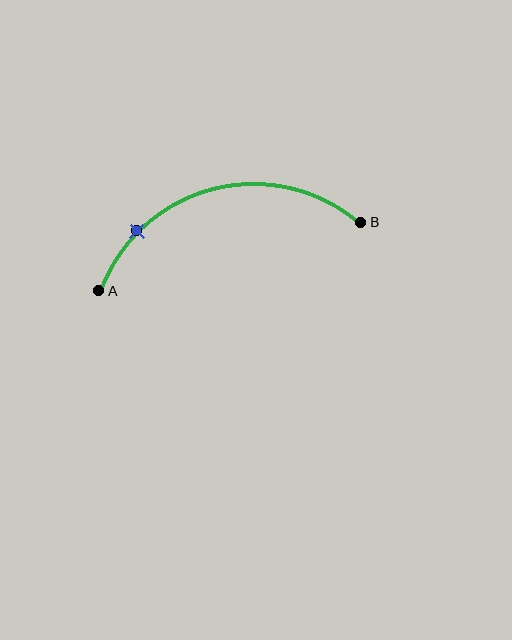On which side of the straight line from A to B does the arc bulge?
The arc bulges above the straight line connecting A and B.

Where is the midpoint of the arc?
The arc midpoint is the point on the curve farthest from the straight line joining A and B. It sits above that line.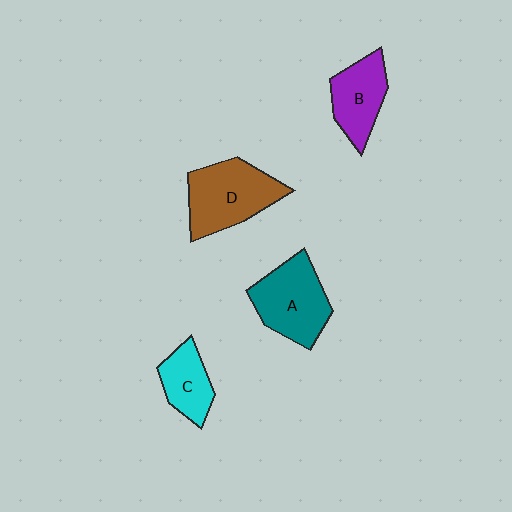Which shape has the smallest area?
Shape C (cyan).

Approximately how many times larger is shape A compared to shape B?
Approximately 1.3 times.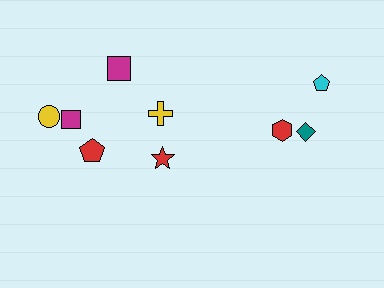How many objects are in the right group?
There are 3 objects.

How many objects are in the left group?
There are 6 objects.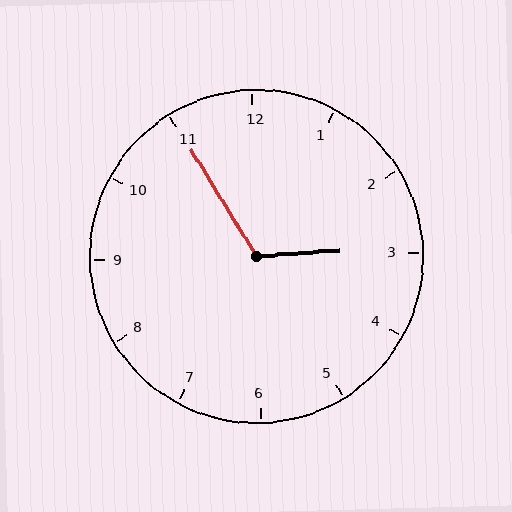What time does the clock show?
2:55.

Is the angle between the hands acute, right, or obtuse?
It is obtuse.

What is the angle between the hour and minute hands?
Approximately 118 degrees.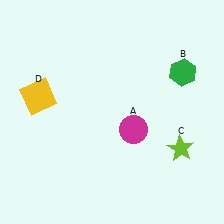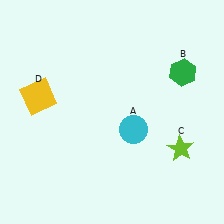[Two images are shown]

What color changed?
The circle (A) changed from magenta in Image 1 to cyan in Image 2.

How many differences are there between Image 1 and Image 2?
There is 1 difference between the two images.